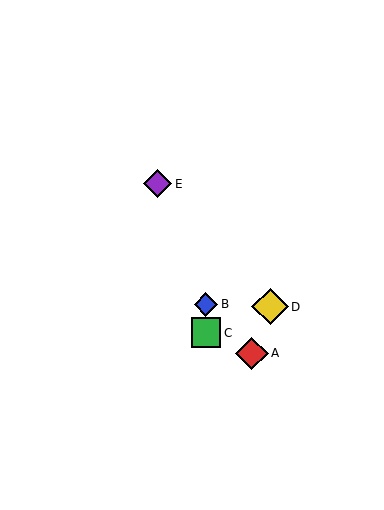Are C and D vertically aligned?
No, C is at x≈206 and D is at x≈270.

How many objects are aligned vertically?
2 objects (B, C) are aligned vertically.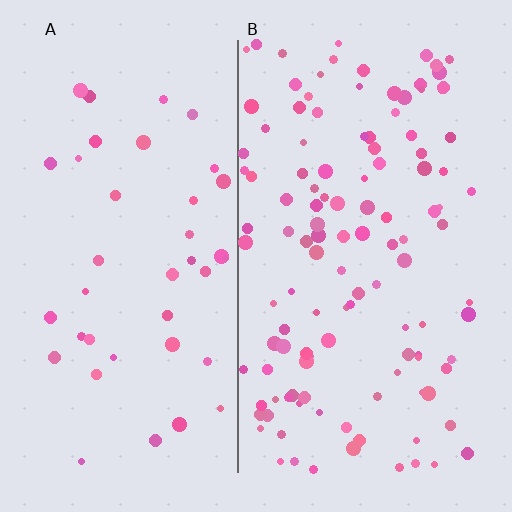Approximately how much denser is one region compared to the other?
Approximately 3.0× — region B over region A.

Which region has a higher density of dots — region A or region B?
B (the right).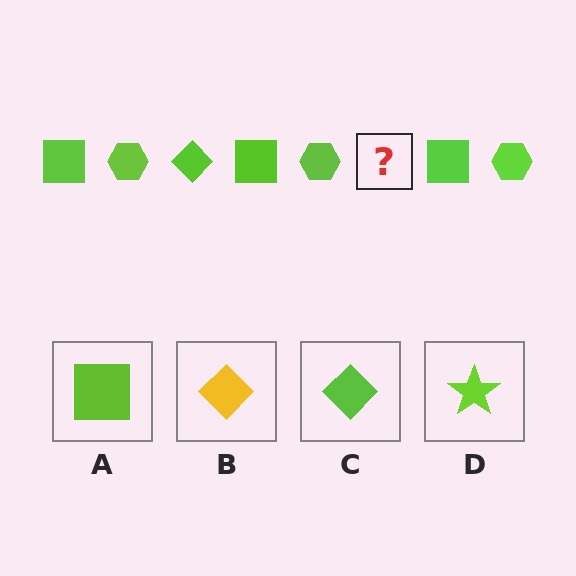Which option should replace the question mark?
Option C.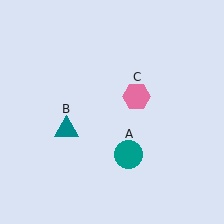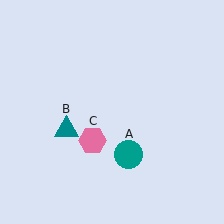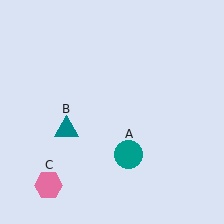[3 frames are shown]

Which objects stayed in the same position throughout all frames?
Teal circle (object A) and teal triangle (object B) remained stationary.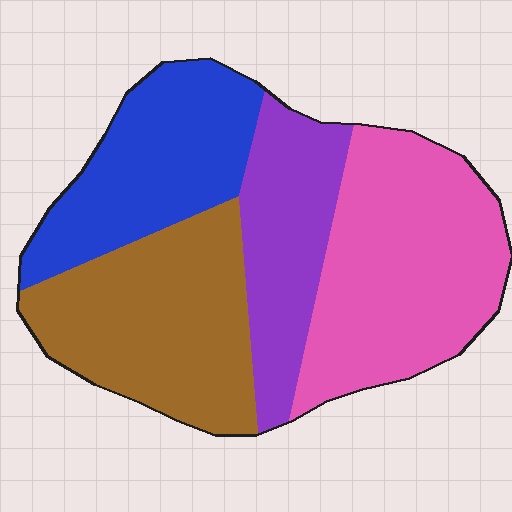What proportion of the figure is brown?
Brown covers about 30% of the figure.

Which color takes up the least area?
Purple, at roughly 20%.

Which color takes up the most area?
Pink, at roughly 30%.